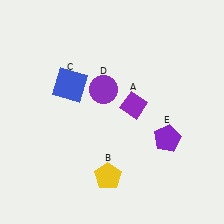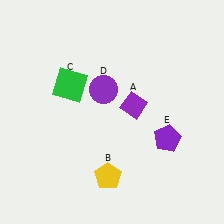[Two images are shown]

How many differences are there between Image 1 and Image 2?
There is 1 difference between the two images.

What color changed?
The square (C) changed from blue in Image 1 to green in Image 2.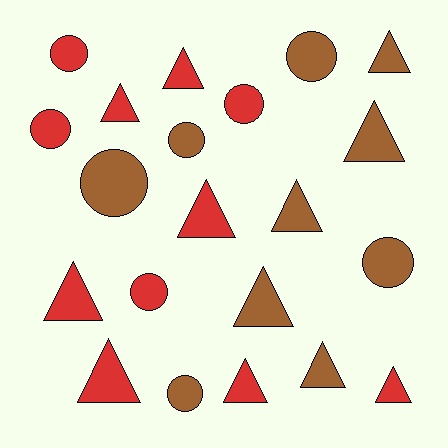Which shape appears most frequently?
Triangle, with 12 objects.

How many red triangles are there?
There are 7 red triangles.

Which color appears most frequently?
Red, with 11 objects.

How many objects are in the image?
There are 21 objects.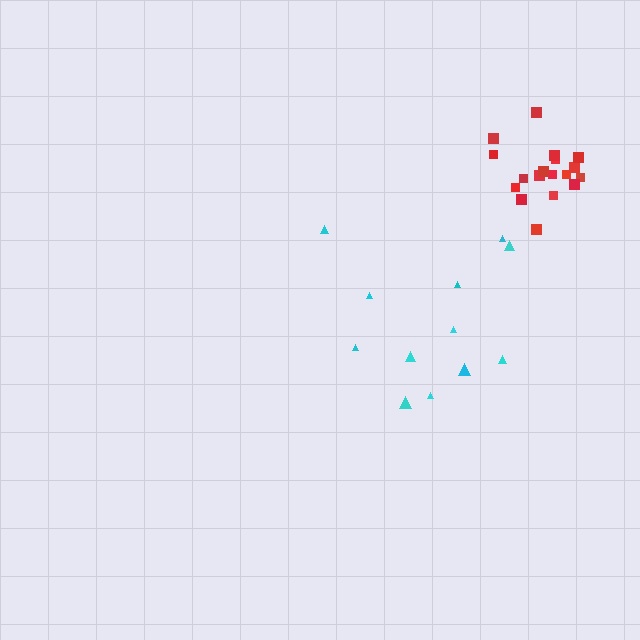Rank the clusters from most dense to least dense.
red, cyan.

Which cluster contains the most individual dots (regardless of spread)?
Red (18).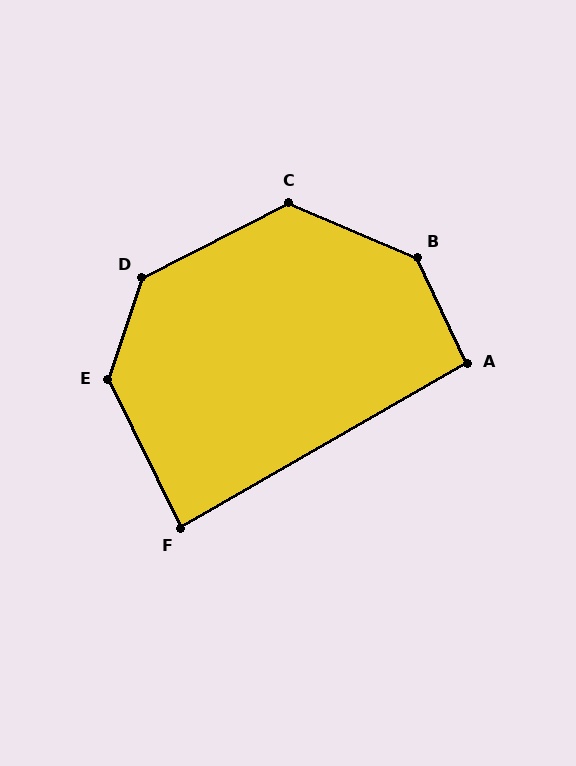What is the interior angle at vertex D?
Approximately 135 degrees (obtuse).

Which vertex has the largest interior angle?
B, at approximately 138 degrees.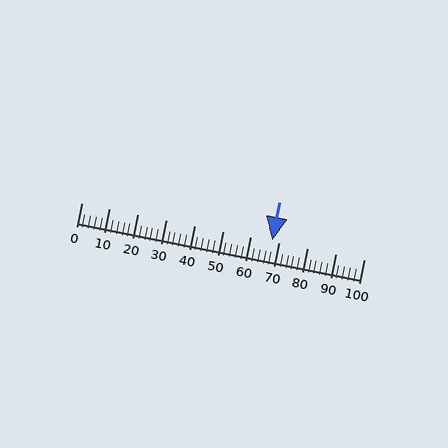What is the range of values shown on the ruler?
The ruler shows values from 0 to 100.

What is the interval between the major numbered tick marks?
The major tick marks are spaced 10 units apart.